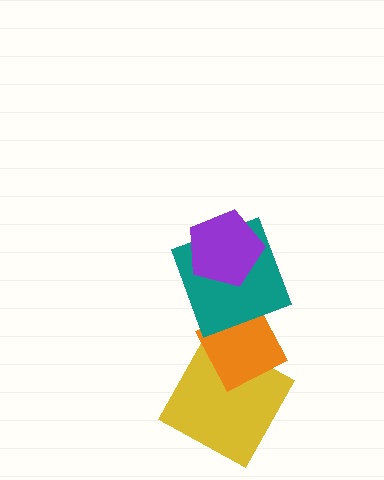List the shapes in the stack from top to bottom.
From top to bottom: the purple pentagon, the teal square, the orange diamond, the yellow square.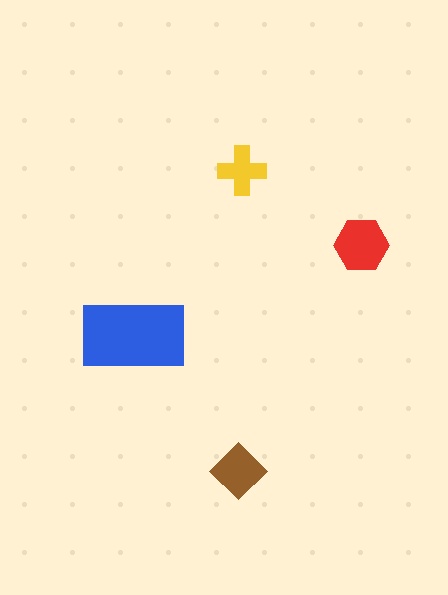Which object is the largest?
The blue rectangle.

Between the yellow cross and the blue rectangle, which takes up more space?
The blue rectangle.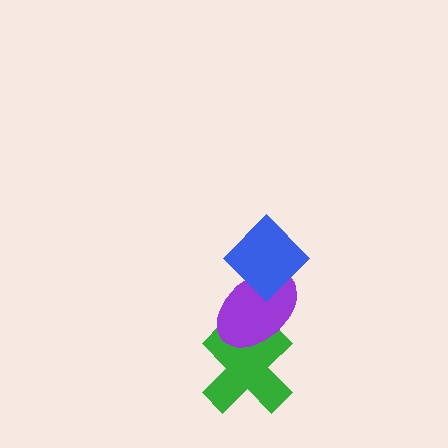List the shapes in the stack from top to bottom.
From top to bottom: the blue diamond, the purple ellipse, the green cross.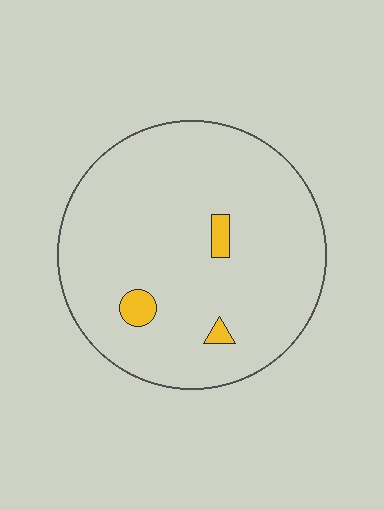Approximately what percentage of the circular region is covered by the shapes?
Approximately 5%.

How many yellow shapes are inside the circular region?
3.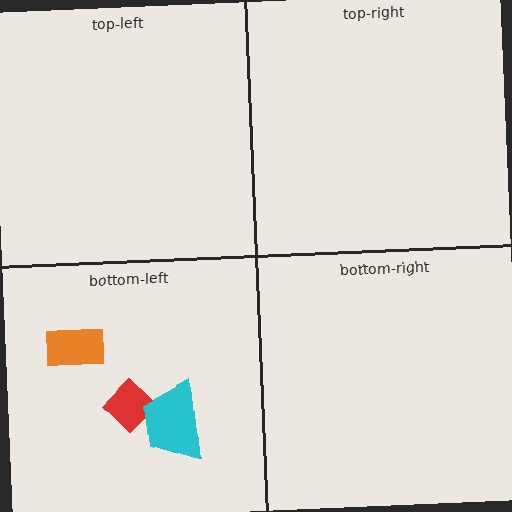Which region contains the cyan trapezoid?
The bottom-left region.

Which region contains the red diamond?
The bottom-left region.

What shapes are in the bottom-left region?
The orange rectangle, the red diamond, the cyan trapezoid.